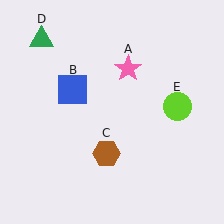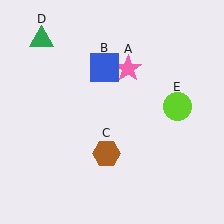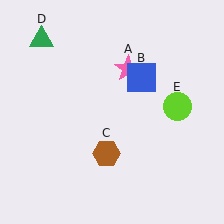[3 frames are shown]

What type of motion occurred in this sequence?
The blue square (object B) rotated clockwise around the center of the scene.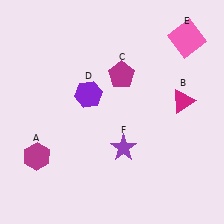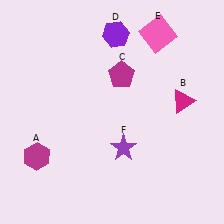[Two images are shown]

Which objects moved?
The objects that moved are: the purple hexagon (D), the pink square (E).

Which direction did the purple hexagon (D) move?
The purple hexagon (D) moved up.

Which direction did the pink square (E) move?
The pink square (E) moved left.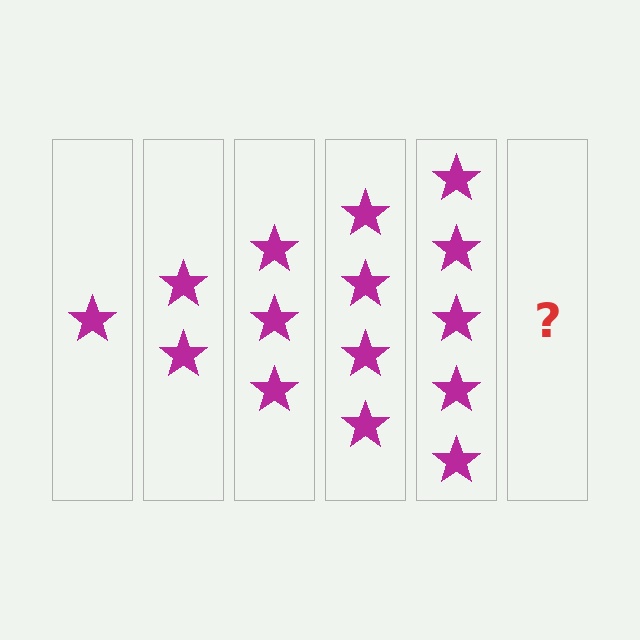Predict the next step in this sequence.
The next step is 6 stars.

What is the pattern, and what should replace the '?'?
The pattern is that each step adds one more star. The '?' should be 6 stars.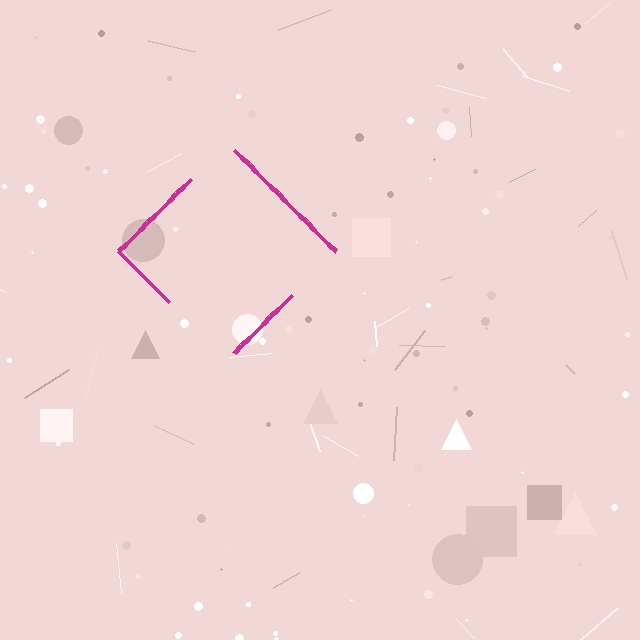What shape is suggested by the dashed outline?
The dashed outline suggests a diamond.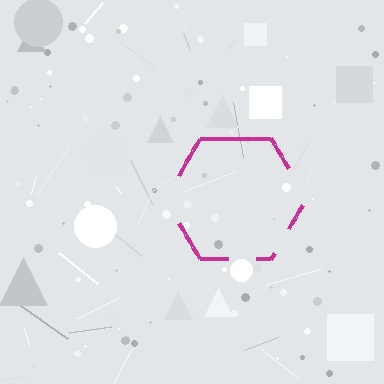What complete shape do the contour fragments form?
The contour fragments form a hexagon.